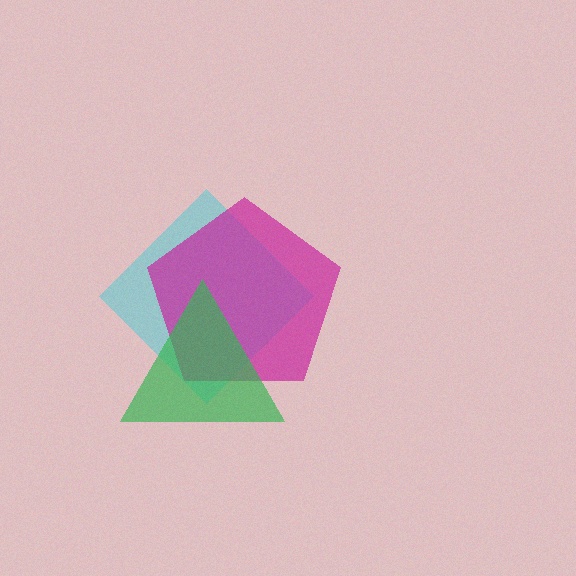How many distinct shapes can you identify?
There are 3 distinct shapes: a cyan diamond, a magenta pentagon, a green triangle.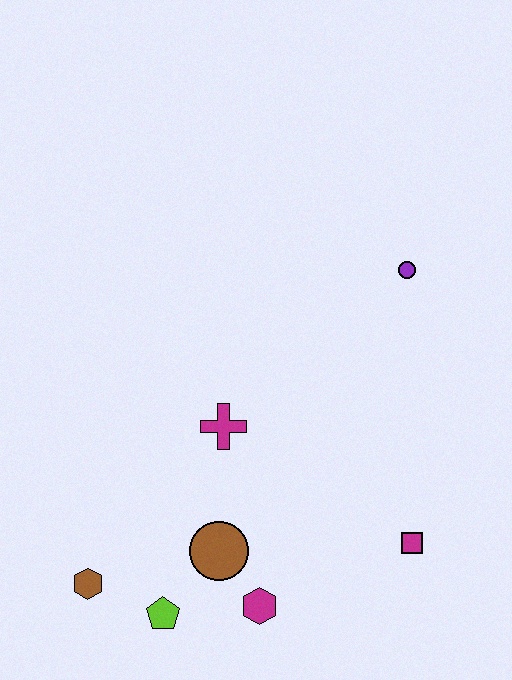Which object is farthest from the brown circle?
The purple circle is farthest from the brown circle.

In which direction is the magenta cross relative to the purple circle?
The magenta cross is to the left of the purple circle.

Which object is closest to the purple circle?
The magenta cross is closest to the purple circle.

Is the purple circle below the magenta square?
No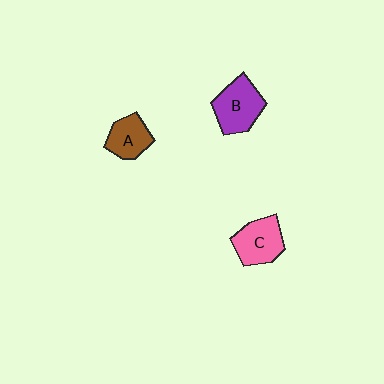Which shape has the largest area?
Shape B (purple).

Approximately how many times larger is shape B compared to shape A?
Approximately 1.4 times.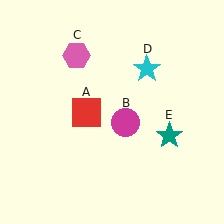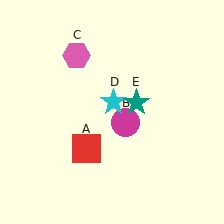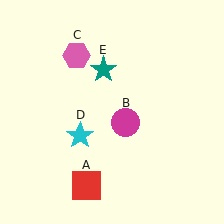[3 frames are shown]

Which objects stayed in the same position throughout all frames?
Magenta circle (object B) and pink hexagon (object C) remained stationary.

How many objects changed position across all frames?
3 objects changed position: red square (object A), cyan star (object D), teal star (object E).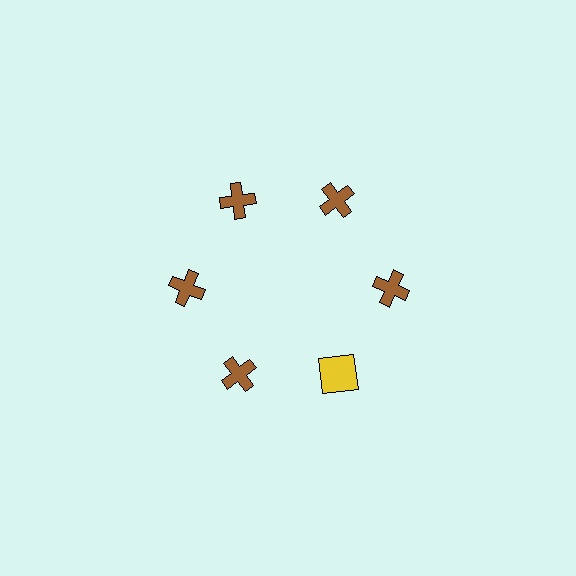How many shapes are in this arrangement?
There are 6 shapes arranged in a ring pattern.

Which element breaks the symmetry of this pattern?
The yellow square at roughly the 5 o'clock position breaks the symmetry. All other shapes are brown crosses.